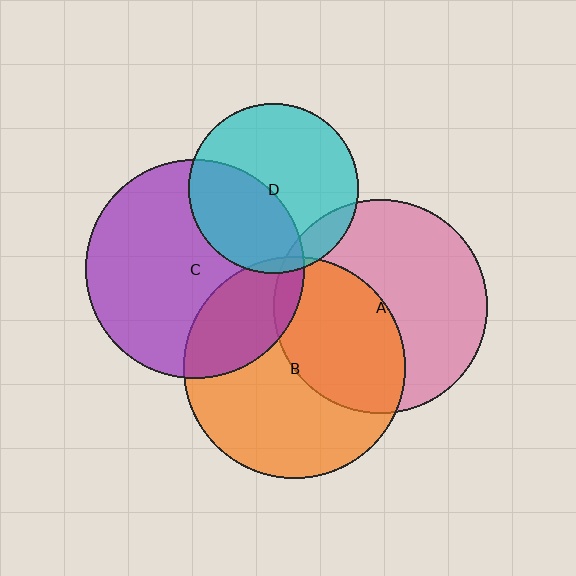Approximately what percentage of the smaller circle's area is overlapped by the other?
Approximately 40%.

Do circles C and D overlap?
Yes.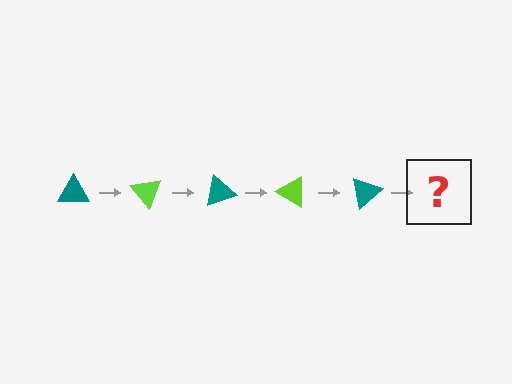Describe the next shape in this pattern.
It should be a lime triangle, rotated 250 degrees from the start.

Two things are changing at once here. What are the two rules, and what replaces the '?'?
The two rules are that it rotates 50 degrees each step and the color cycles through teal and lime. The '?' should be a lime triangle, rotated 250 degrees from the start.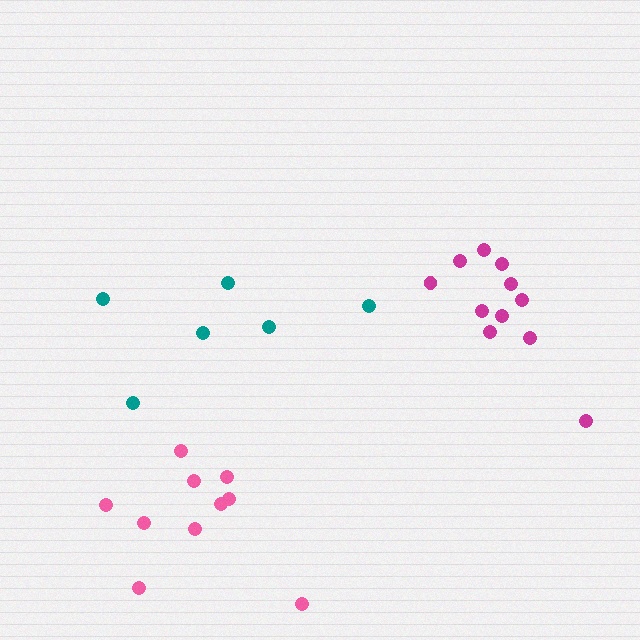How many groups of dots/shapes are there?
There are 3 groups.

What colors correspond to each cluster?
The clusters are colored: pink, teal, magenta.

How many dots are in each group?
Group 1: 10 dots, Group 2: 6 dots, Group 3: 11 dots (27 total).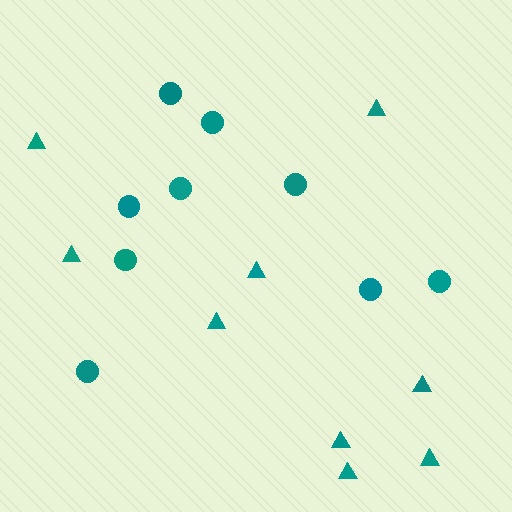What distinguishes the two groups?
There are 2 groups: one group of circles (9) and one group of triangles (9).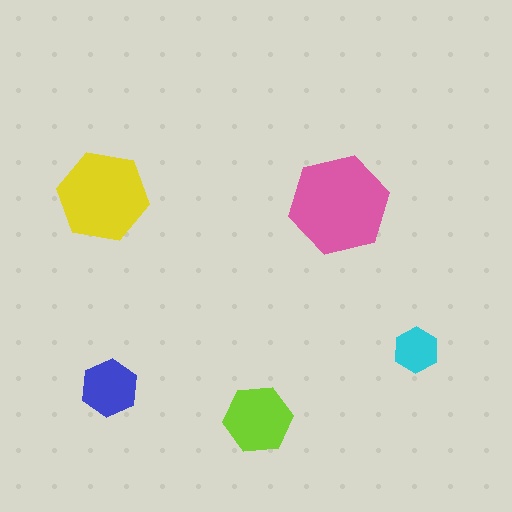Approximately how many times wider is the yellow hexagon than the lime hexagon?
About 1.5 times wider.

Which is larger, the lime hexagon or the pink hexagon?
The pink one.